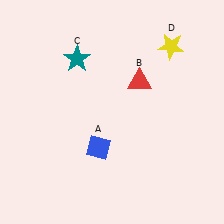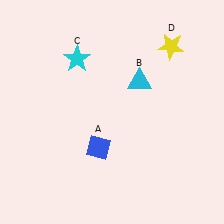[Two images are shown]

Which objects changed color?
B changed from red to cyan. C changed from teal to cyan.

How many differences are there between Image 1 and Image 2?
There are 2 differences between the two images.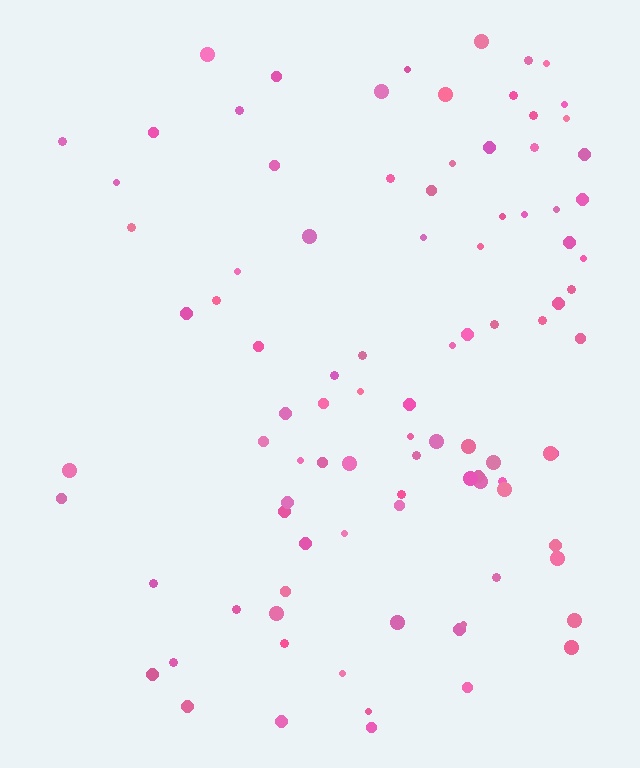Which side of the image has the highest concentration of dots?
The right.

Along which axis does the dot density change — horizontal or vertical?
Horizontal.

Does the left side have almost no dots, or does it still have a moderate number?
Still a moderate number, just noticeably fewer than the right.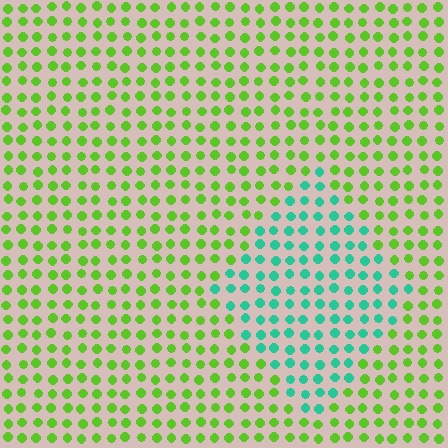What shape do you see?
I see a diamond.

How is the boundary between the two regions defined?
The boundary is defined purely by a slight shift in hue (about 62 degrees). Spacing, size, and orientation are identical on both sides.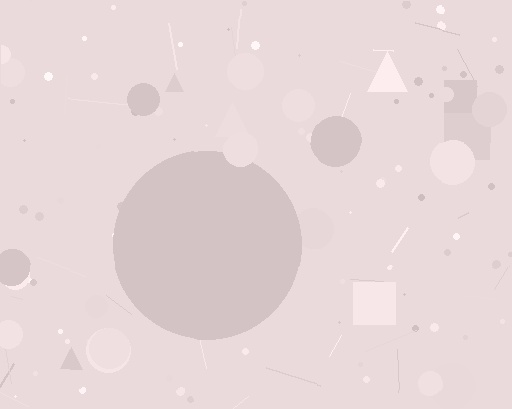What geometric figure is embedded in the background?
A circle is embedded in the background.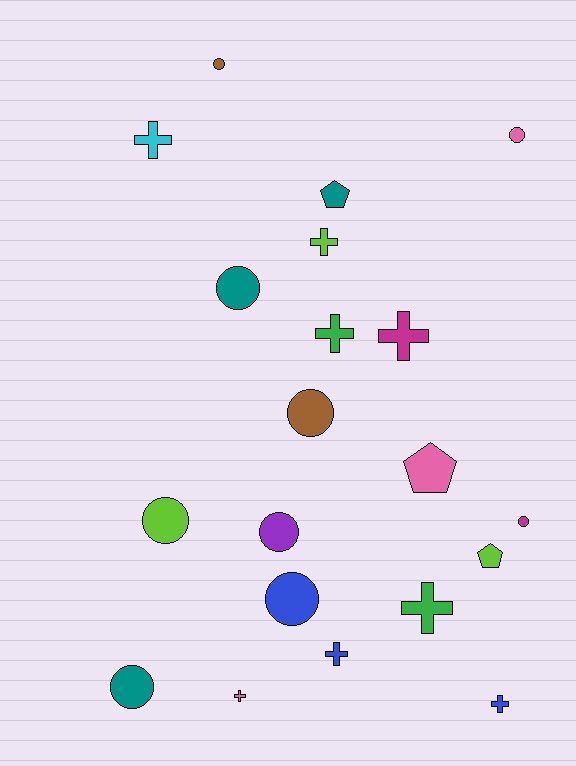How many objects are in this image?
There are 20 objects.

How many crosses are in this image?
There are 8 crosses.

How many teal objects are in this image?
There are 3 teal objects.